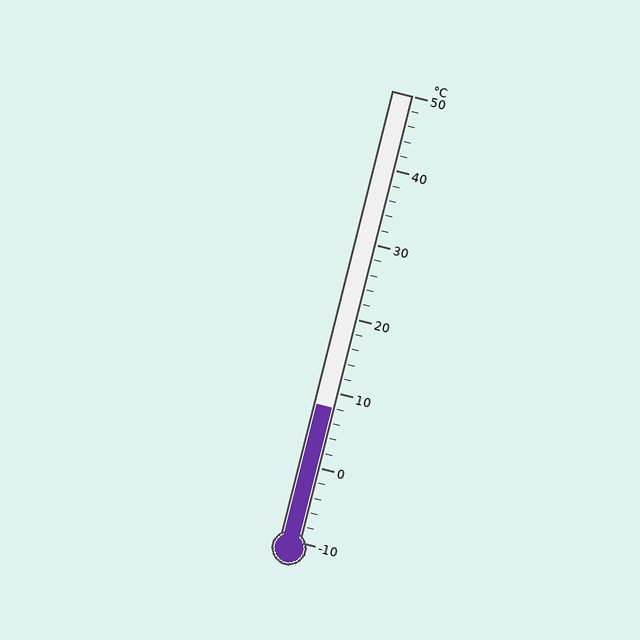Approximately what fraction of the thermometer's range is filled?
The thermometer is filled to approximately 30% of its range.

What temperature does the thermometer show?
The thermometer shows approximately 8°C.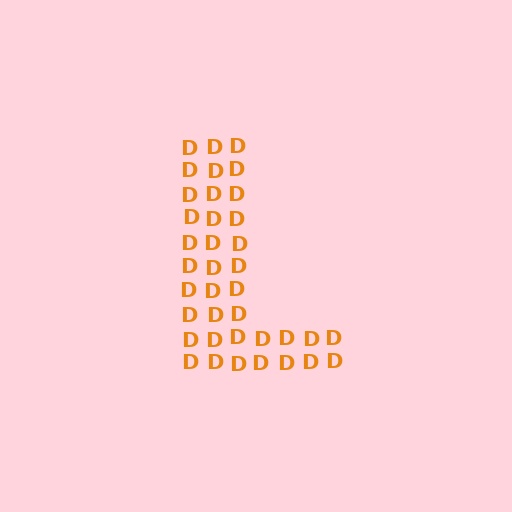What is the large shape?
The large shape is the letter L.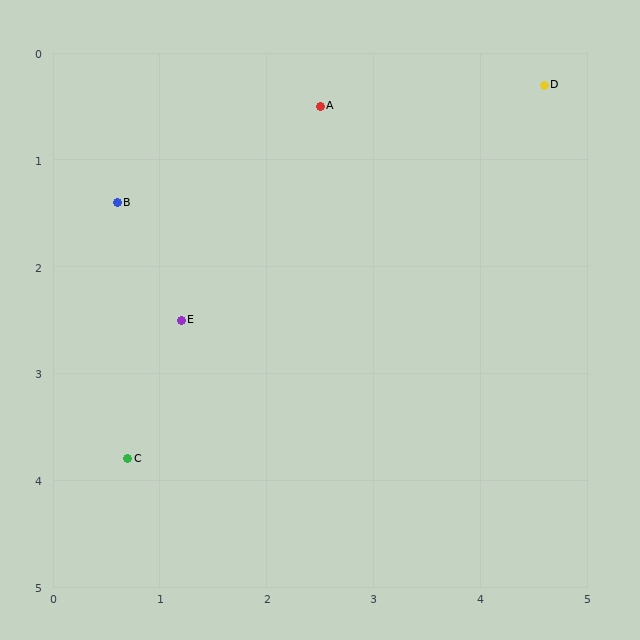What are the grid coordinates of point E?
Point E is at approximately (1.2, 2.5).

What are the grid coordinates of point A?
Point A is at approximately (2.5, 0.5).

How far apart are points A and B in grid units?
Points A and B are about 2.1 grid units apart.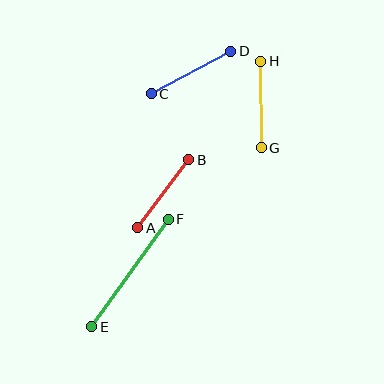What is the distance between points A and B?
The distance is approximately 85 pixels.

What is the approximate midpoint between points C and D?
The midpoint is at approximately (191, 73) pixels.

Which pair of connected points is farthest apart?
Points E and F are farthest apart.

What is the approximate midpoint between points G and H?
The midpoint is at approximately (261, 104) pixels.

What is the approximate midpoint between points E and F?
The midpoint is at approximately (130, 273) pixels.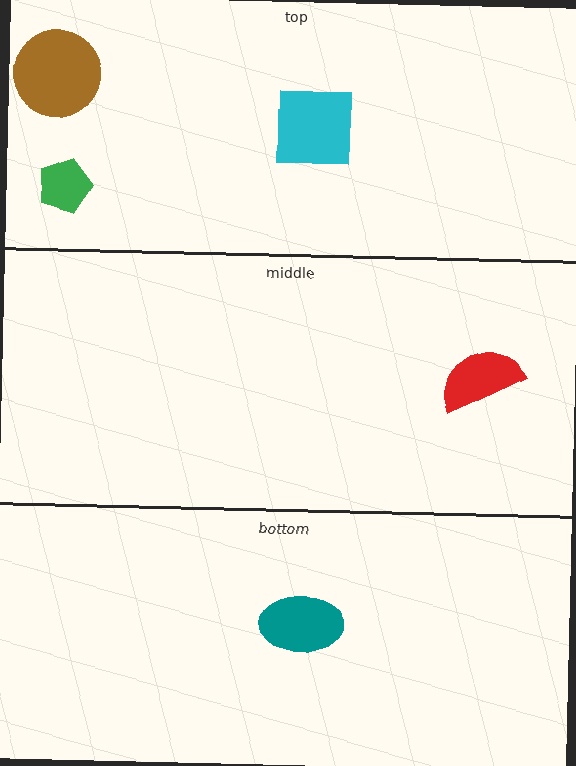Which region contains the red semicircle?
The middle region.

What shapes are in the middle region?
The red semicircle.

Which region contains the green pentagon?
The top region.